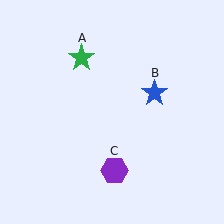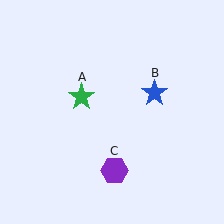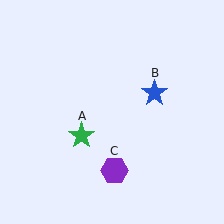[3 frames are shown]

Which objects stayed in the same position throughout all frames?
Blue star (object B) and purple hexagon (object C) remained stationary.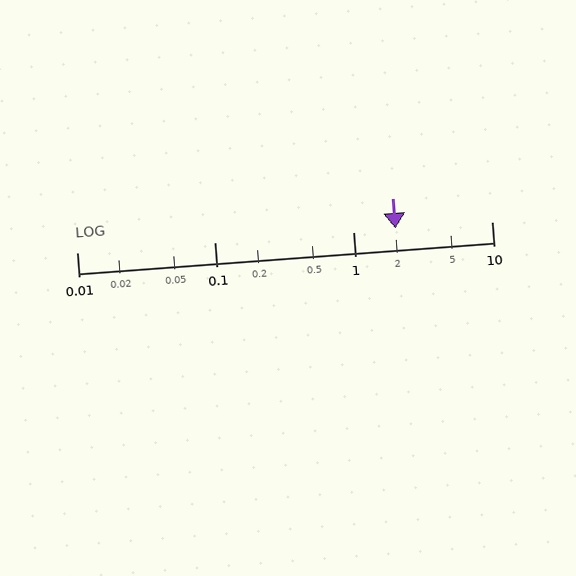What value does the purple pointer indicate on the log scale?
The pointer indicates approximately 2.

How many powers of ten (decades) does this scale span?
The scale spans 3 decades, from 0.01 to 10.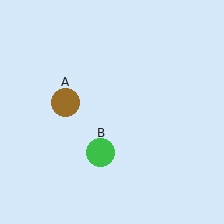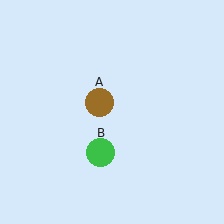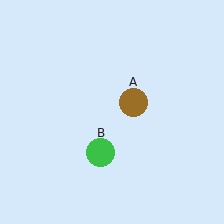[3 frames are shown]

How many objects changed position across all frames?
1 object changed position: brown circle (object A).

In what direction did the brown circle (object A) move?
The brown circle (object A) moved right.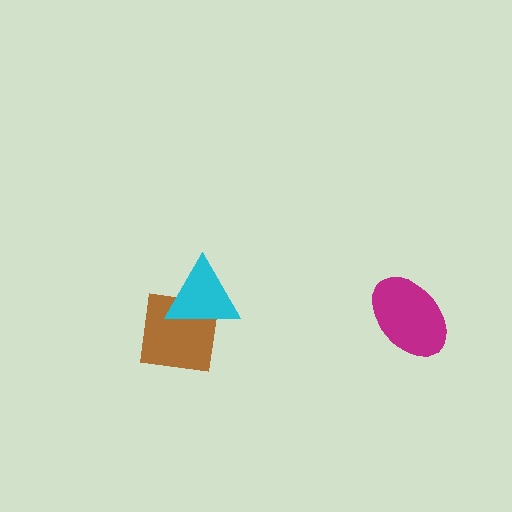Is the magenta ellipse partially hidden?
No, no other shape covers it.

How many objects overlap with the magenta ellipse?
0 objects overlap with the magenta ellipse.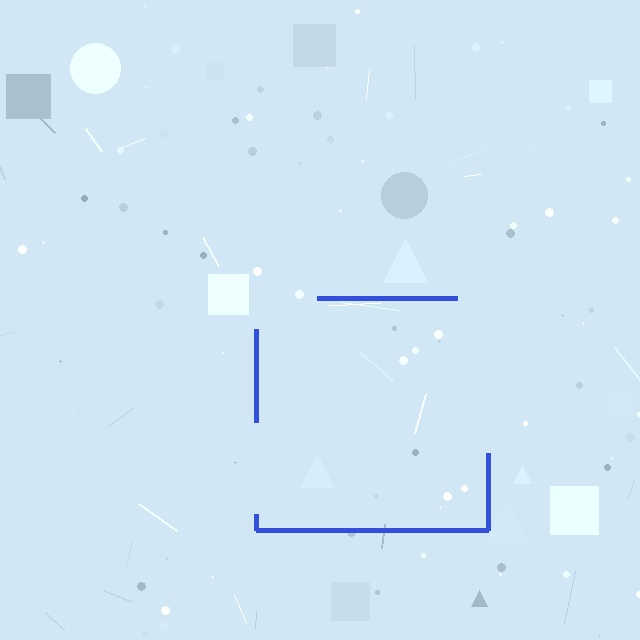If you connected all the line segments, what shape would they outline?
They would outline a square.